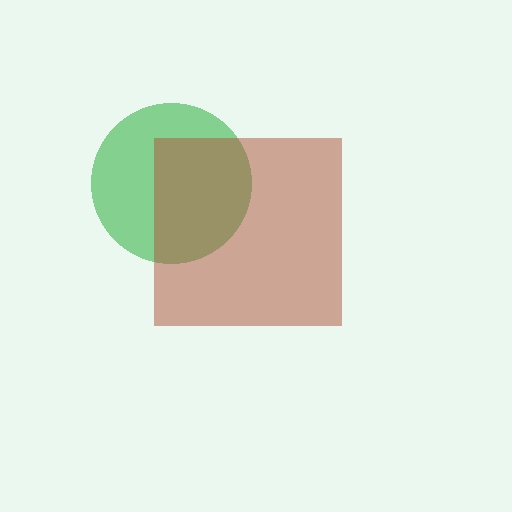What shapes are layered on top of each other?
The layered shapes are: a green circle, a brown square.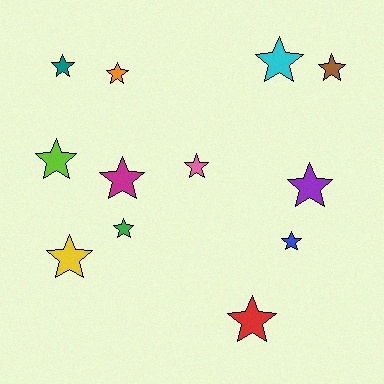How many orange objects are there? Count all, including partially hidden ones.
There is 1 orange object.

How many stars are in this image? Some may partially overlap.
There are 12 stars.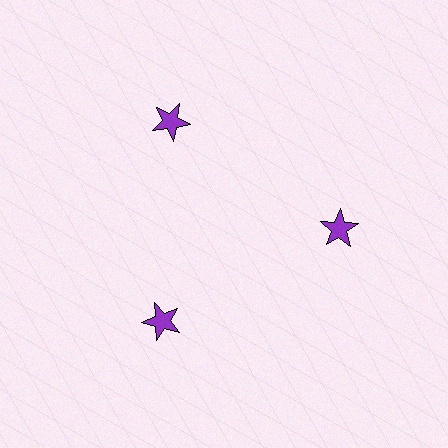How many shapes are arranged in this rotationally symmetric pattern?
There are 3 shapes, arranged in 3 groups of 1.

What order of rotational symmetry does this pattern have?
This pattern has 3-fold rotational symmetry.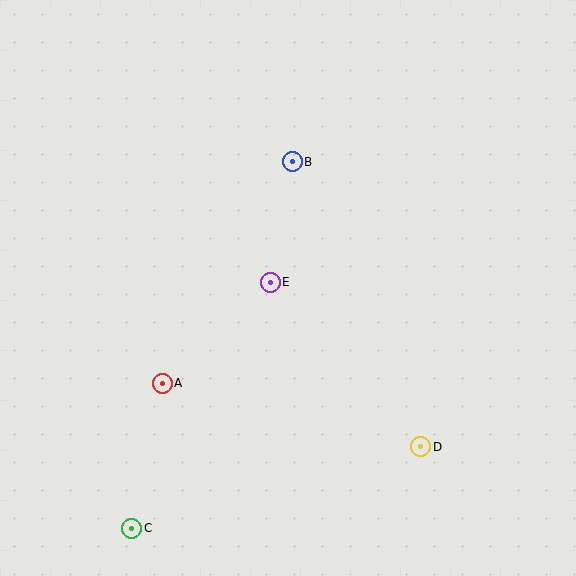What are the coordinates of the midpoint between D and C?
The midpoint between D and C is at (276, 488).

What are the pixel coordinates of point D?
Point D is at (421, 447).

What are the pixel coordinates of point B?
Point B is at (292, 162).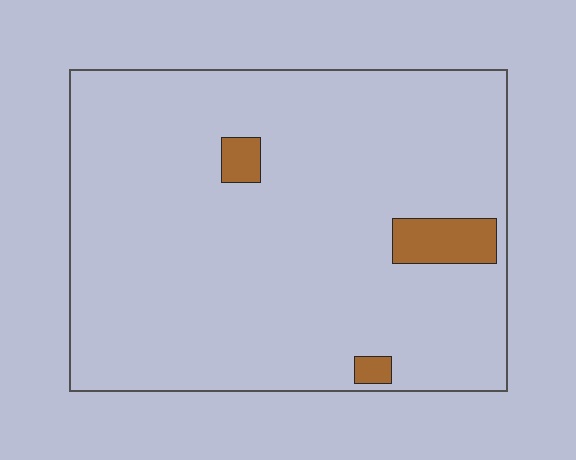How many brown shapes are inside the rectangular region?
3.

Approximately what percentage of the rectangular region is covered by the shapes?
Approximately 5%.